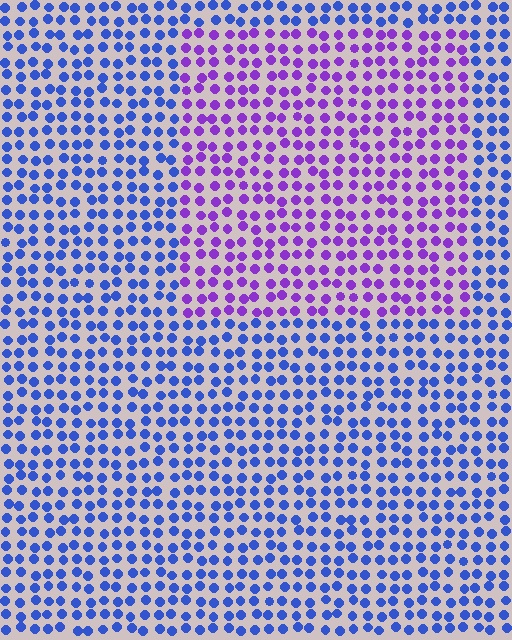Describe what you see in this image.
The image is filled with small blue elements in a uniform arrangement. A rectangle-shaped region is visible where the elements are tinted to a slightly different hue, forming a subtle color boundary.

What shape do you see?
I see a rectangle.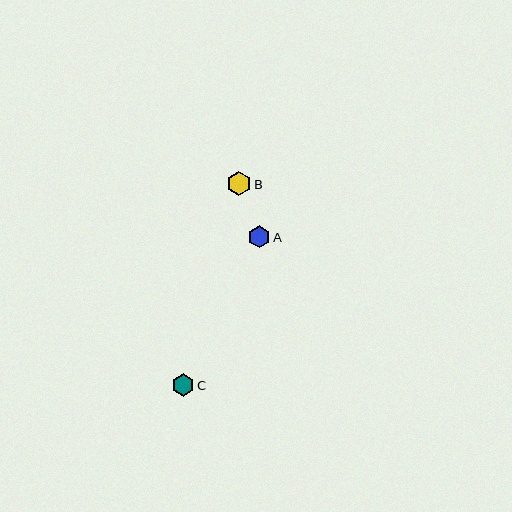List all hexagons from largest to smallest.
From largest to smallest: B, C, A.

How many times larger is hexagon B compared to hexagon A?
Hexagon B is approximately 1.1 times the size of hexagon A.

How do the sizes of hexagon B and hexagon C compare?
Hexagon B and hexagon C are approximately the same size.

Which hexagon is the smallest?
Hexagon A is the smallest with a size of approximately 22 pixels.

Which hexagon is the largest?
Hexagon B is the largest with a size of approximately 24 pixels.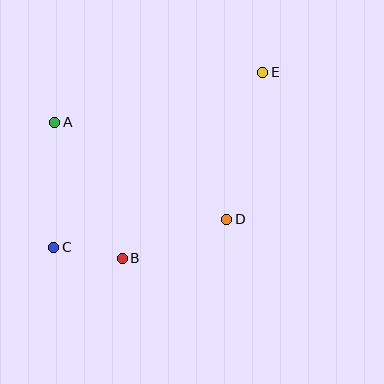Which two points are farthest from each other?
Points C and E are farthest from each other.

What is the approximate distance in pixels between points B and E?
The distance between B and E is approximately 233 pixels.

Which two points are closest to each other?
Points B and C are closest to each other.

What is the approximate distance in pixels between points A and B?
The distance between A and B is approximately 152 pixels.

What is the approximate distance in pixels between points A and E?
The distance between A and E is approximately 214 pixels.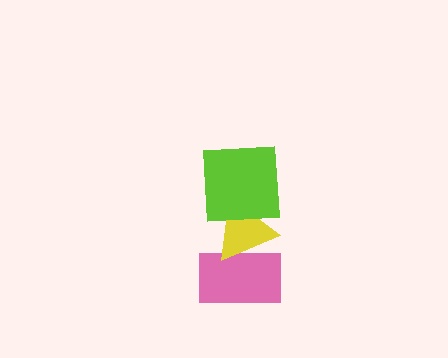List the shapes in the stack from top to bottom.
From top to bottom: the lime square, the yellow triangle, the pink rectangle.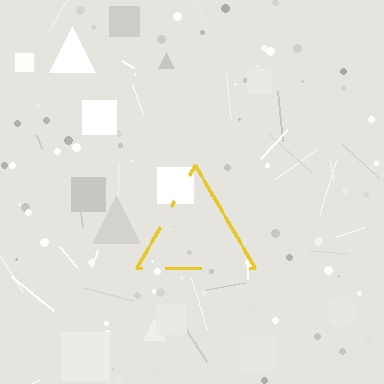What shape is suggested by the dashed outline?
The dashed outline suggests a triangle.